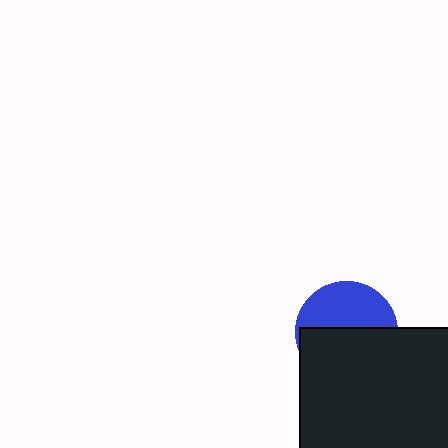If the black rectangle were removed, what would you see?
You would see the complete blue circle.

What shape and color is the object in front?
The object in front is a black rectangle.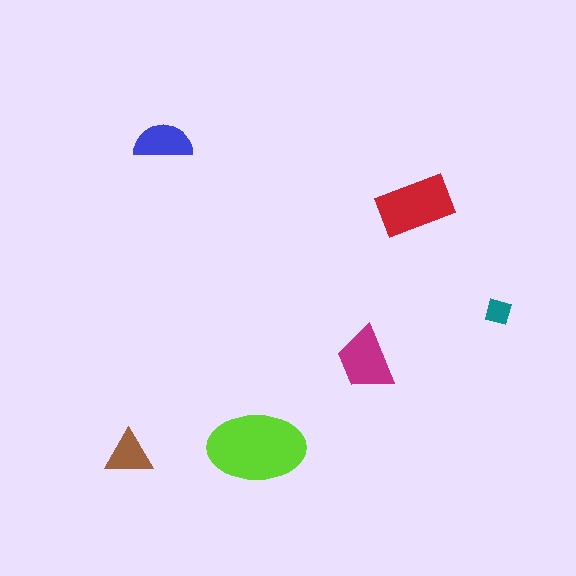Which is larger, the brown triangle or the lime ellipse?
The lime ellipse.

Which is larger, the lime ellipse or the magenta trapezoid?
The lime ellipse.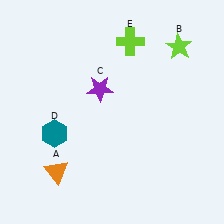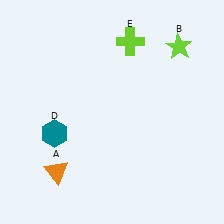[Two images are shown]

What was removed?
The purple star (C) was removed in Image 2.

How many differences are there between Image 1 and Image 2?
There is 1 difference between the two images.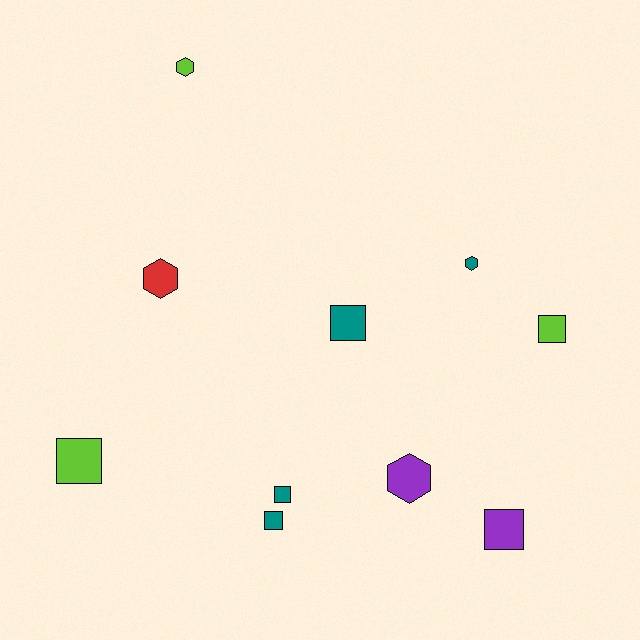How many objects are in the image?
There are 10 objects.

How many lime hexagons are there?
There is 1 lime hexagon.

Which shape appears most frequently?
Square, with 6 objects.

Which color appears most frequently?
Teal, with 4 objects.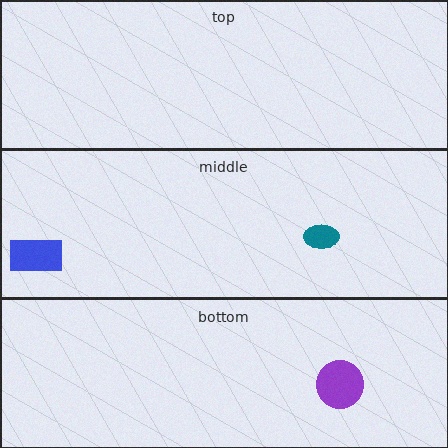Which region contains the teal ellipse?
The middle region.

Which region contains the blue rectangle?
The middle region.